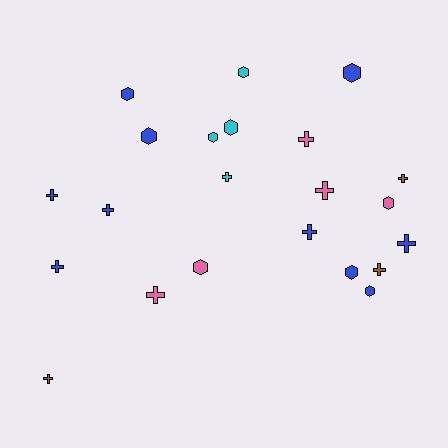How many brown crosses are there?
There are 3 brown crosses.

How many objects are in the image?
There are 22 objects.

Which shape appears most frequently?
Cross, with 12 objects.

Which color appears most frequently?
Blue, with 10 objects.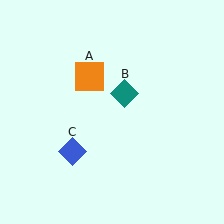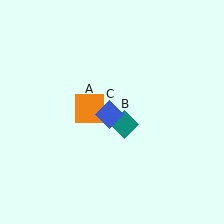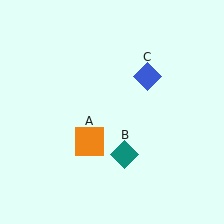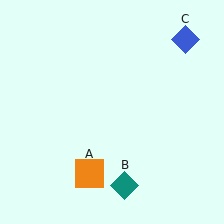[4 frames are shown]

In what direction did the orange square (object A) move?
The orange square (object A) moved down.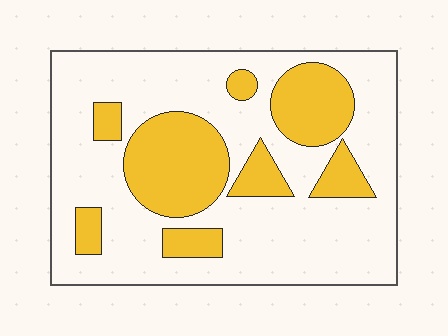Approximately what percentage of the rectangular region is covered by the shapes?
Approximately 30%.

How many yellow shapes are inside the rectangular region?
8.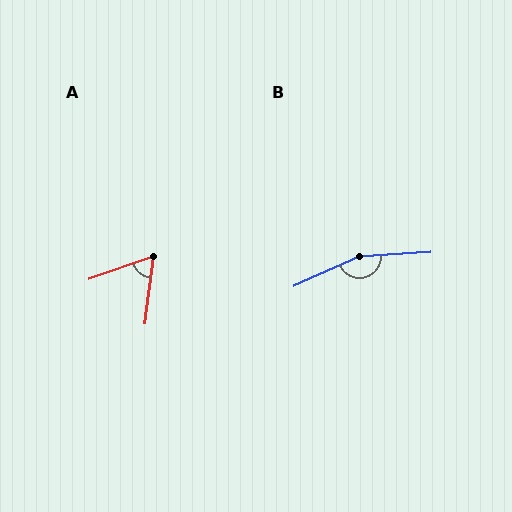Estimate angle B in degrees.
Approximately 159 degrees.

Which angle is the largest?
B, at approximately 159 degrees.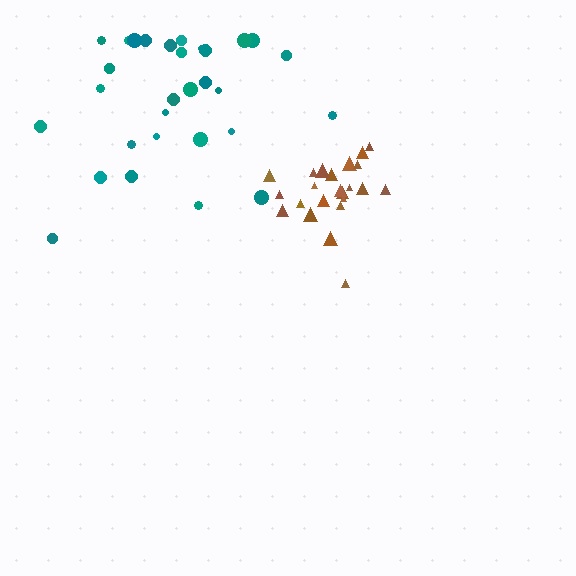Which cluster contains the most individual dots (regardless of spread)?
Teal (31).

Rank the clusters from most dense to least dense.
brown, teal.